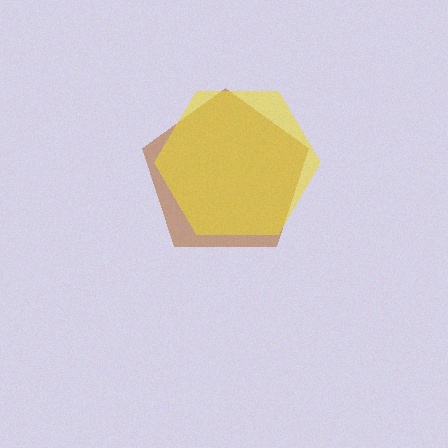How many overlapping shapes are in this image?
There are 2 overlapping shapes in the image.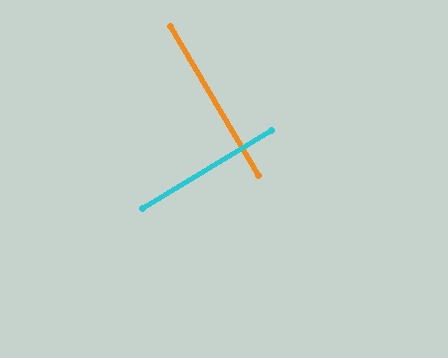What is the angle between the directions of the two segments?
Approximately 89 degrees.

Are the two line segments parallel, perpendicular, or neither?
Perpendicular — they meet at approximately 89°.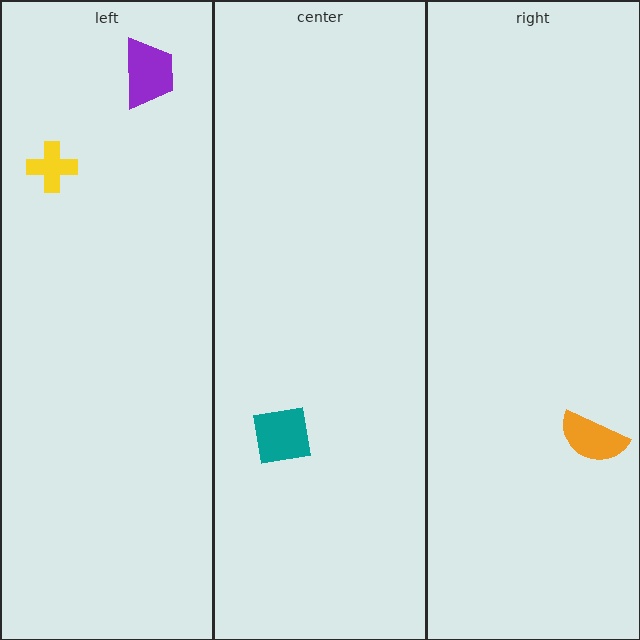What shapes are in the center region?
The teal square.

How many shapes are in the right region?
1.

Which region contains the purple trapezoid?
The left region.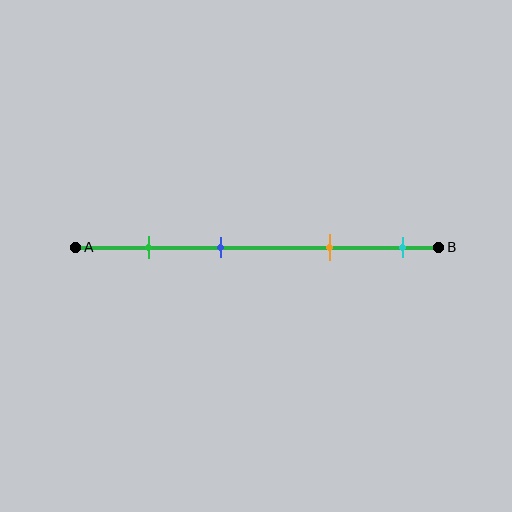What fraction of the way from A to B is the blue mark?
The blue mark is approximately 40% (0.4) of the way from A to B.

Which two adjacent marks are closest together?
The green and blue marks are the closest adjacent pair.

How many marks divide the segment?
There are 4 marks dividing the segment.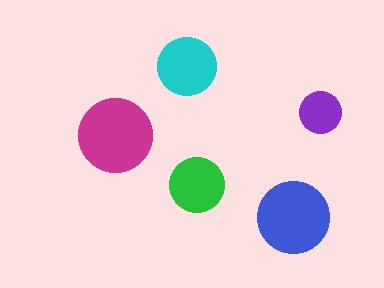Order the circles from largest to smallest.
the magenta one, the blue one, the cyan one, the green one, the purple one.